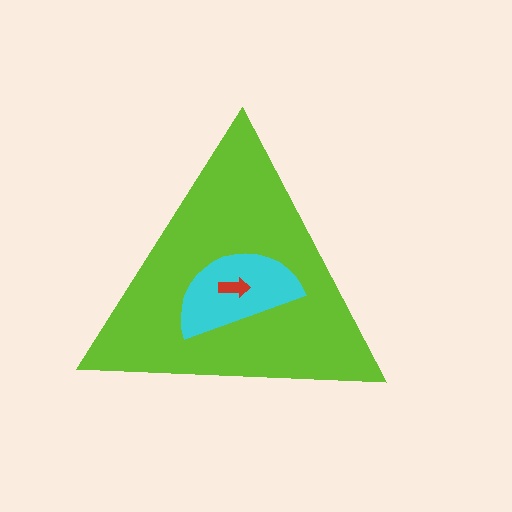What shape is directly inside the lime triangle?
The cyan semicircle.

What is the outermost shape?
The lime triangle.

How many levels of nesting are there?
3.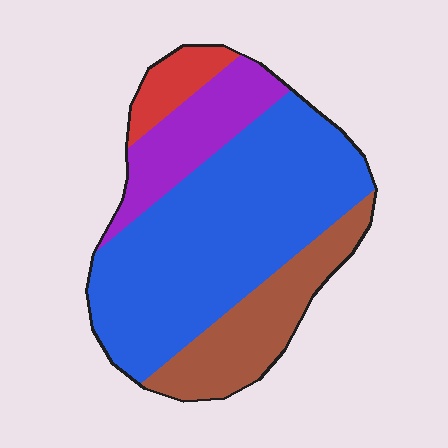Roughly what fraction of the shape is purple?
Purple covers around 15% of the shape.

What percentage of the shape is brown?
Brown takes up less than a quarter of the shape.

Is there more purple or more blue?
Blue.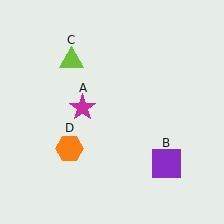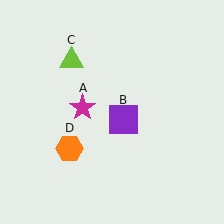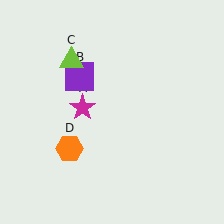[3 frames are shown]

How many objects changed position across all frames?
1 object changed position: purple square (object B).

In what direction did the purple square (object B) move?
The purple square (object B) moved up and to the left.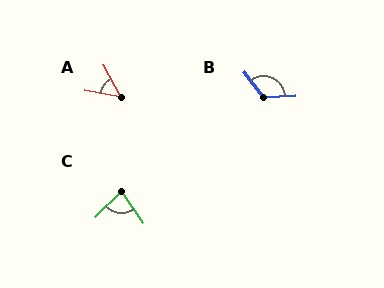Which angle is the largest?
B, at approximately 124 degrees.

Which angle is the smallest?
A, at approximately 51 degrees.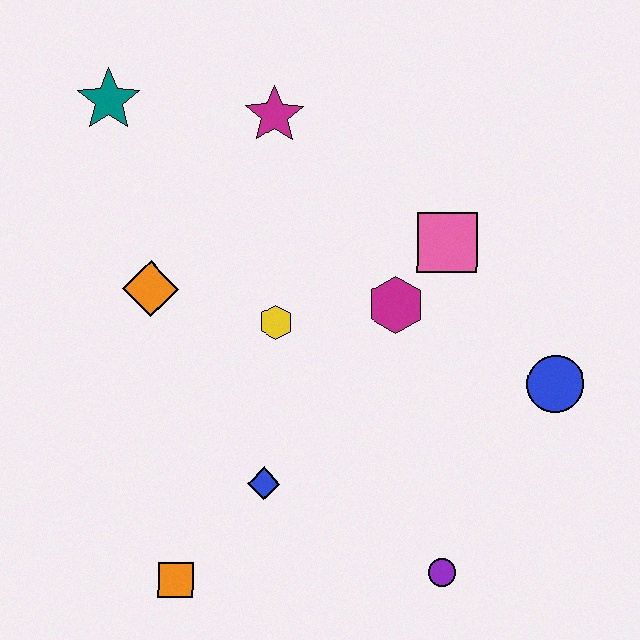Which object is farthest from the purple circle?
The teal star is farthest from the purple circle.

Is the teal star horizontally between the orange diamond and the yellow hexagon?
No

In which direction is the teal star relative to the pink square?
The teal star is to the left of the pink square.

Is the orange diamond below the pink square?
Yes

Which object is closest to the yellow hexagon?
The magenta hexagon is closest to the yellow hexagon.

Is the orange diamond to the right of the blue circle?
No